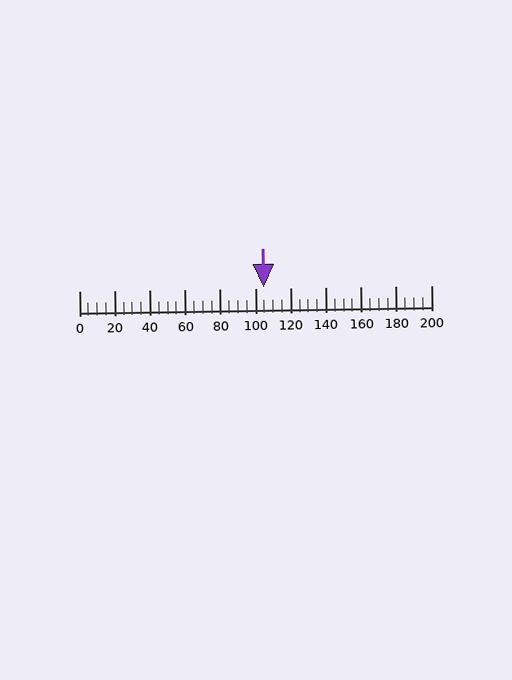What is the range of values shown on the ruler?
The ruler shows values from 0 to 200.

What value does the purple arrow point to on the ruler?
The purple arrow points to approximately 105.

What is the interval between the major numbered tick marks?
The major tick marks are spaced 20 units apart.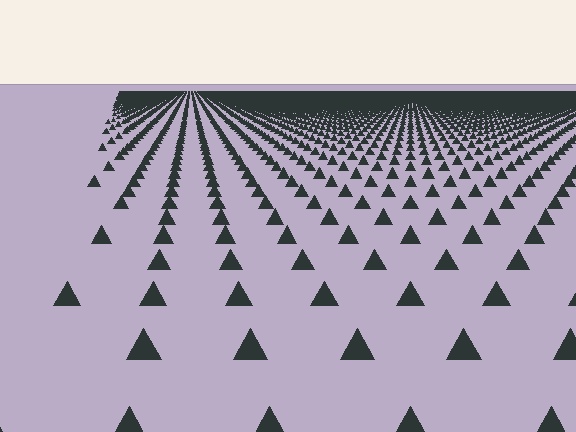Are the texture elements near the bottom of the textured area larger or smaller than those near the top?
Larger. Near the bottom, elements are closer to the viewer and appear at a bigger on-screen size.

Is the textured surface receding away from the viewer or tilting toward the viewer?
The surface is receding away from the viewer. Texture elements get smaller and denser toward the top.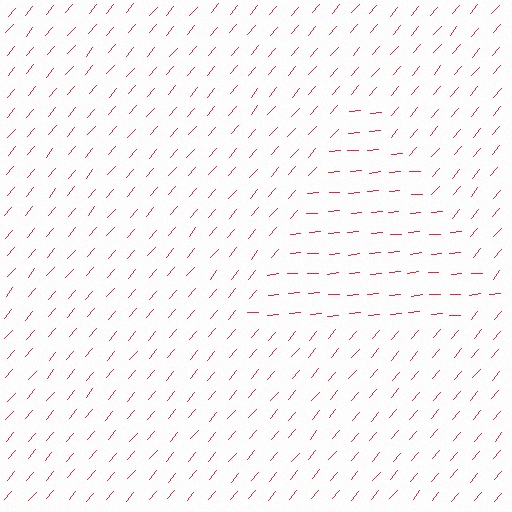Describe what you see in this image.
The image is filled with small red line segments. A triangle region in the image has lines oriented differently from the surrounding lines, creating a visible texture boundary.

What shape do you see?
I see a triangle.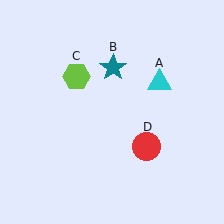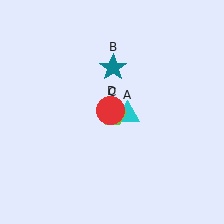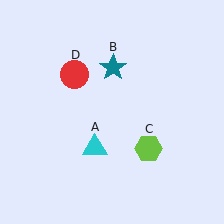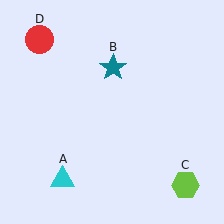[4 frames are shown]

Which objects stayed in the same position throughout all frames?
Teal star (object B) remained stationary.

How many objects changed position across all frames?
3 objects changed position: cyan triangle (object A), lime hexagon (object C), red circle (object D).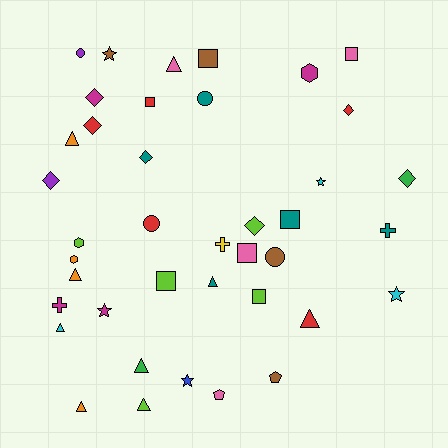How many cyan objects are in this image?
There are 3 cyan objects.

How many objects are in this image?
There are 40 objects.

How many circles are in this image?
There are 4 circles.